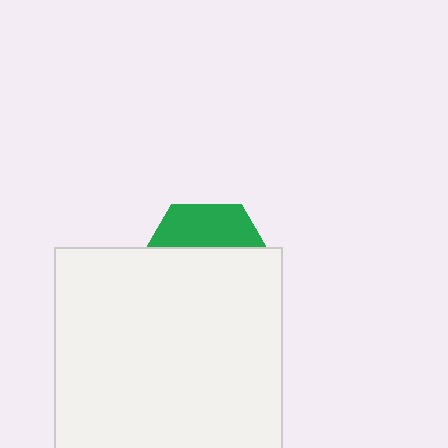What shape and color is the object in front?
The object in front is a white square.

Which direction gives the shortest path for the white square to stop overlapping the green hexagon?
Moving down gives the shortest separation.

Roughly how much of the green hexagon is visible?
A small part of it is visible (roughly 32%).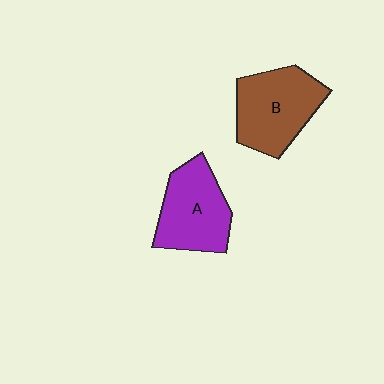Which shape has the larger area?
Shape B (brown).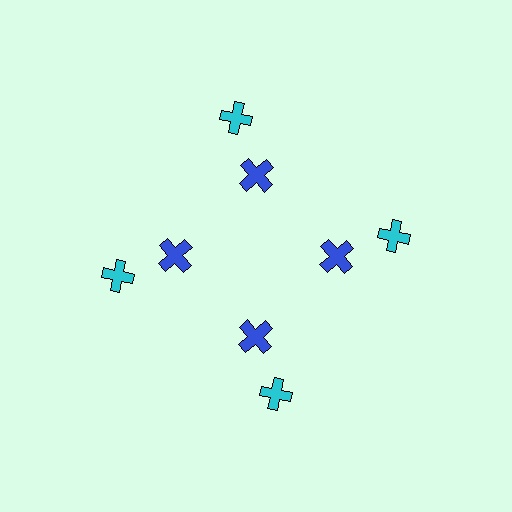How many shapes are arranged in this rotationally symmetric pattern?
There are 8 shapes, arranged in 4 groups of 2.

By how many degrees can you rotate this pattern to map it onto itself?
The pattern maps onto itself every 90 degrees of rotation.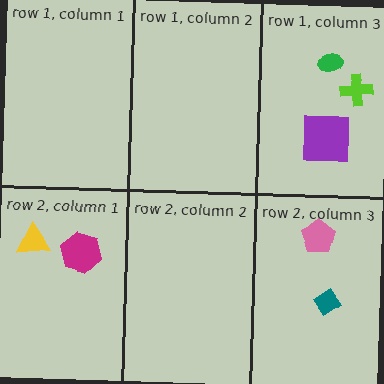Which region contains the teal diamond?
The row 2, column 3 region.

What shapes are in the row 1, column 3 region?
The purple square, the green ellipse, the lime cross.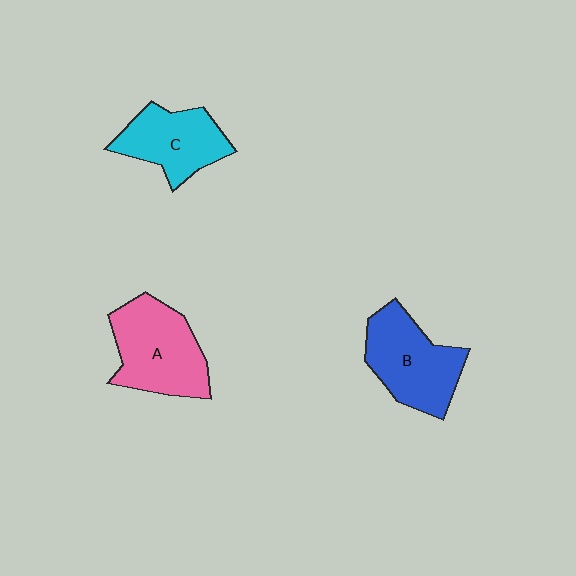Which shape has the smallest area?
Shape C (cyan).